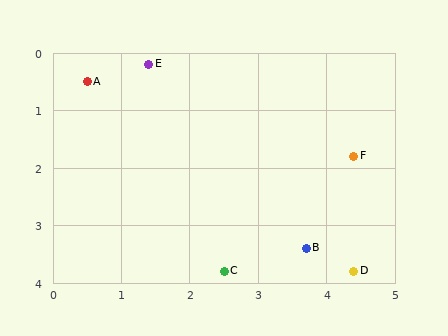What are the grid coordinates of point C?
Point C is at approximately (2.5, 3.8).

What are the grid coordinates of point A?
Point A is at approximately (0.5, 0.5).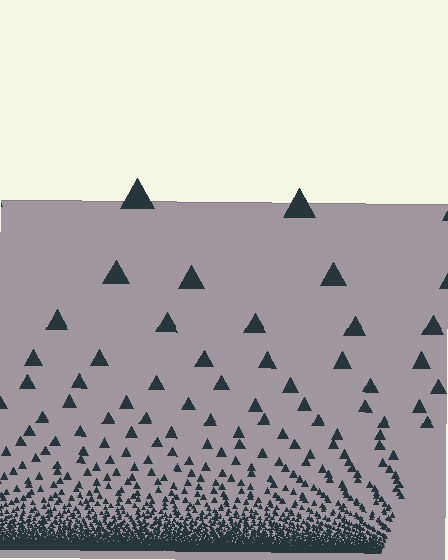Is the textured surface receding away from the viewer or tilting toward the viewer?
The surface appears to tilt toward the viewer. Texture elements get larger and sparser toward the top.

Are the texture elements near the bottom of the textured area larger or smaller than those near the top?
Smaller. The gradient is inverted — elements near the bottom are smaller and denser.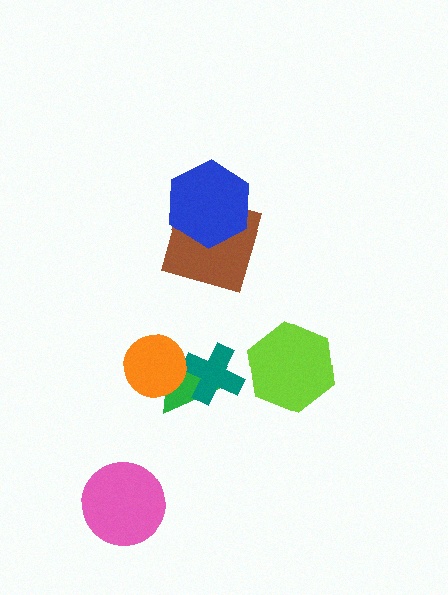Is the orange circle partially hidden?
No, no other shape covers it.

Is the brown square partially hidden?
Yes, it is partially covered by another shape.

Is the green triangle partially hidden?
Yes, it is partially covered by another shape.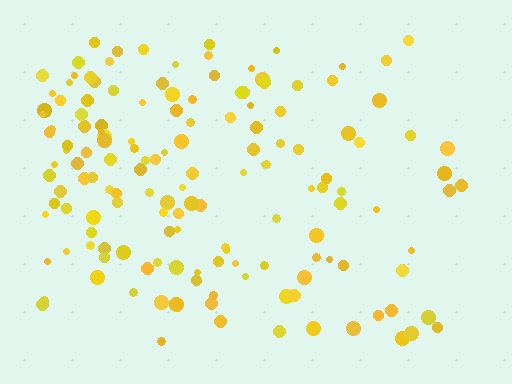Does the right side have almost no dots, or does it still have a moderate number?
Still a moderate number, just noticeably fewer than the left.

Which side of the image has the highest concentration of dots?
The left.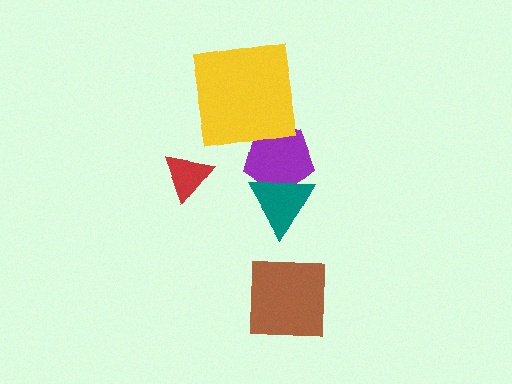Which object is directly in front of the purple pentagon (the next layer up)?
The teal triangle is directly in front of the purple pentagon.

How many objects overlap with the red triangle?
0 objects overlap with the red triangle.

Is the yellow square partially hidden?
No, no other shape covers it.